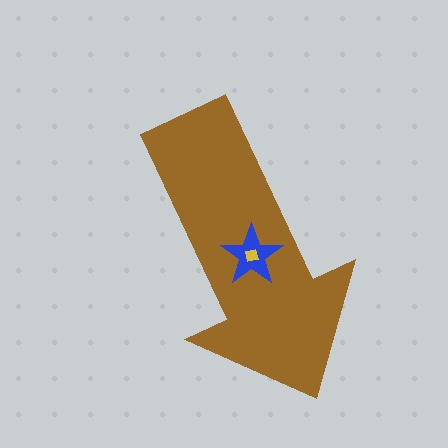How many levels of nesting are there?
3.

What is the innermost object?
The yellow square.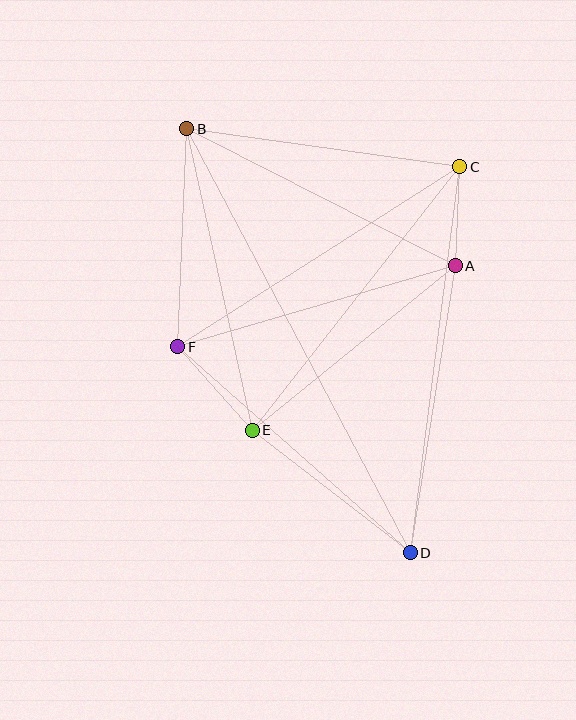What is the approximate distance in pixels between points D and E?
The distance between D and E is approximately 200 pixels.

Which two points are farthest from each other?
Points B and D are farthest from each other.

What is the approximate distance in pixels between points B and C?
The distance between B and C is approximately 275 pixels.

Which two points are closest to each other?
Points A and C are closest to each other.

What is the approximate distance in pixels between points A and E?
The distance between A and E is approximately 262 pixels.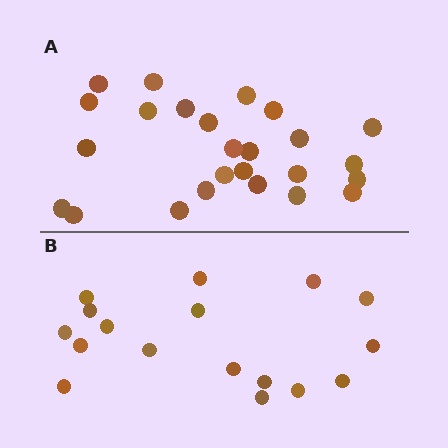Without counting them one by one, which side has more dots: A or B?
Region A (the top region) has more dots.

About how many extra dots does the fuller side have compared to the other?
Region A has roughly 8 or so more dots than region B.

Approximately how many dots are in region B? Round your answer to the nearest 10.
About 20 dots. (The exact count is 17, which rounds to 20.)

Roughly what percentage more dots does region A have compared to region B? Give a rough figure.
About 45% more.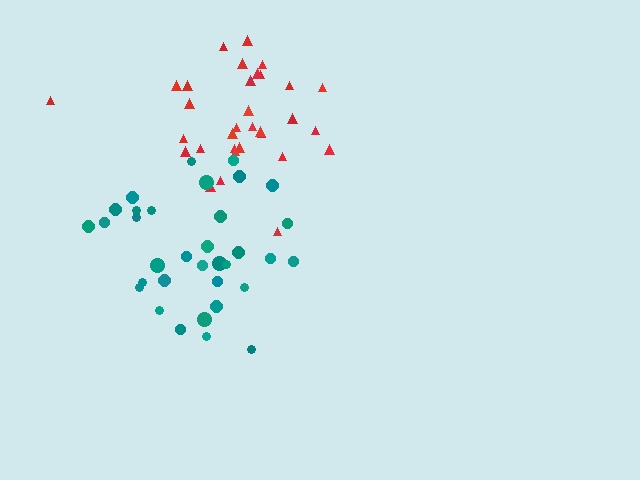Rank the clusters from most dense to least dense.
teal, red.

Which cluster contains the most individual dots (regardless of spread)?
Teal (34).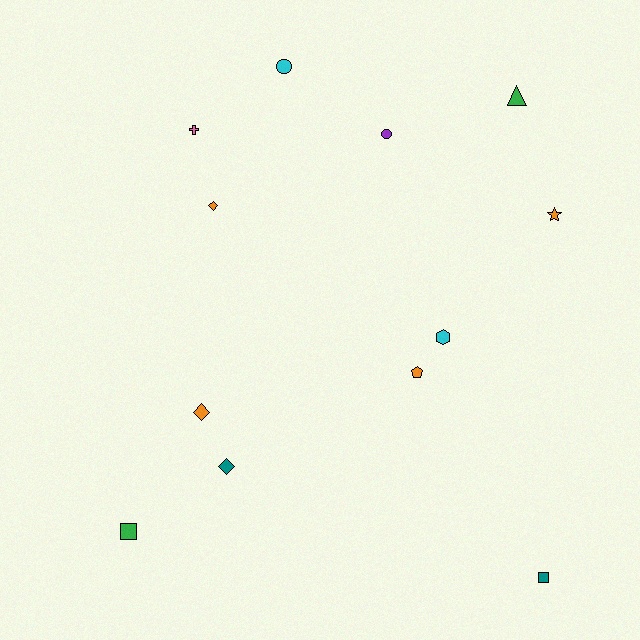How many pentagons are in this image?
There is 1 pentagon.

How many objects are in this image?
There are 12 objects.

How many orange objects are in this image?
There are 4 orange objects.